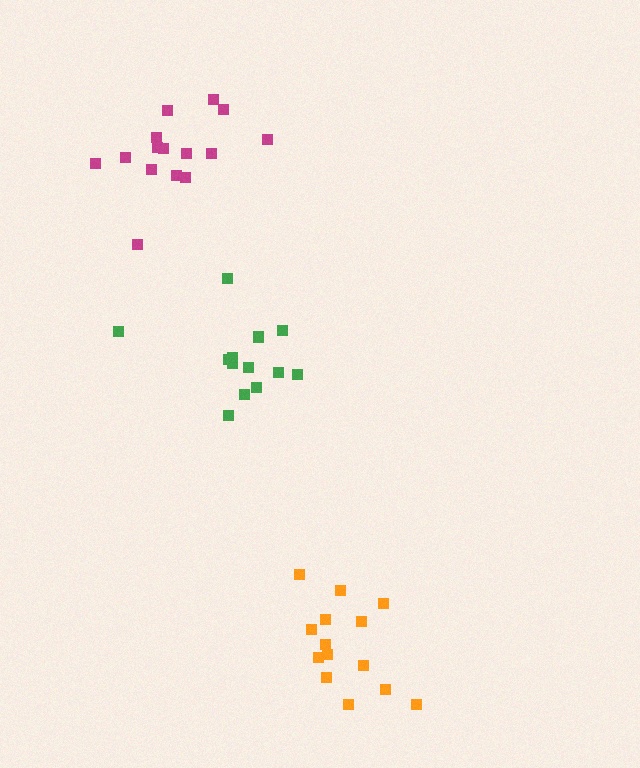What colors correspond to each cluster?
The clusters are colored: orange, green, magenta.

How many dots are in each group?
Group 1: 14 dots, Group 2: 13 dots, Group 3: 15 dots (42 total).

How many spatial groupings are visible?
There are 3 spatial groupings.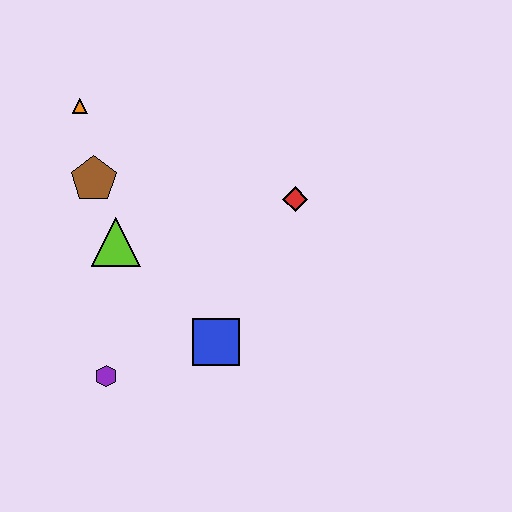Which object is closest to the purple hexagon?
The blue square is closest to the purple hexagon.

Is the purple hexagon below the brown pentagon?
Yes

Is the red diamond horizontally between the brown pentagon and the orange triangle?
No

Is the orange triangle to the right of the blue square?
No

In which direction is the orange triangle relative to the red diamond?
The orange triangle is to the left of the red diamond.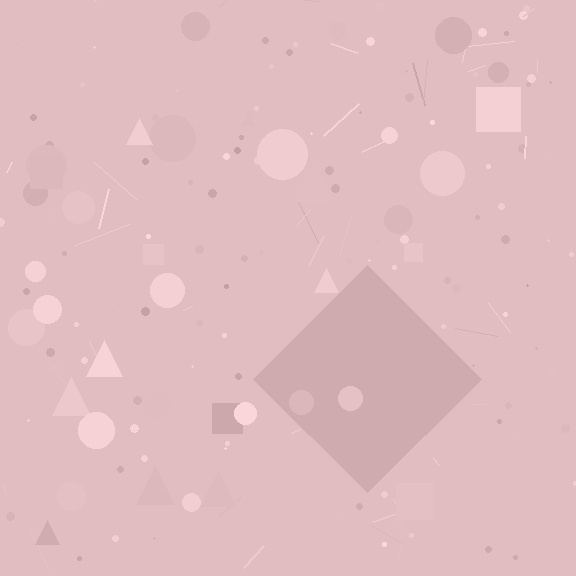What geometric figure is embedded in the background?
A diamond is embedded in the background.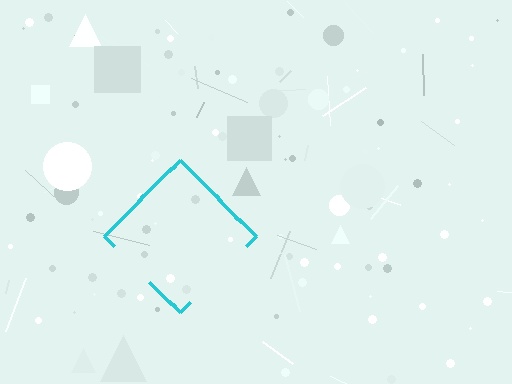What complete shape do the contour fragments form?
The contour fragments form a diamond.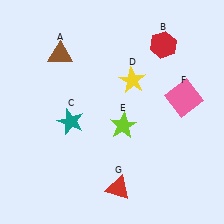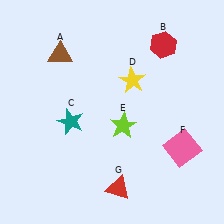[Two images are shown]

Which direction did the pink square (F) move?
The pink square (F) moved down.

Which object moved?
The pink square (F) moved down.